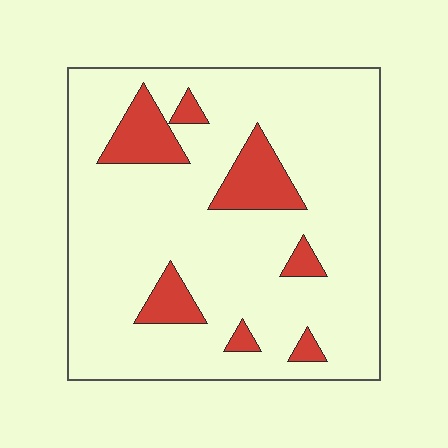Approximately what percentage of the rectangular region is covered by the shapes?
Approximately 15%.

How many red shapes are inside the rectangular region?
7.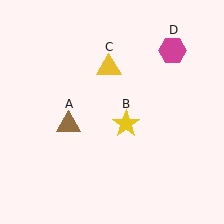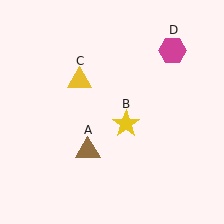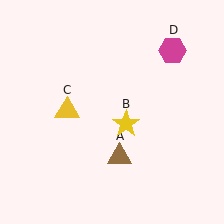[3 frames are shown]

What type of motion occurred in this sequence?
The brown triangle (object A), yellow triangle (object C) rotated counterclockwise around the center of the scene.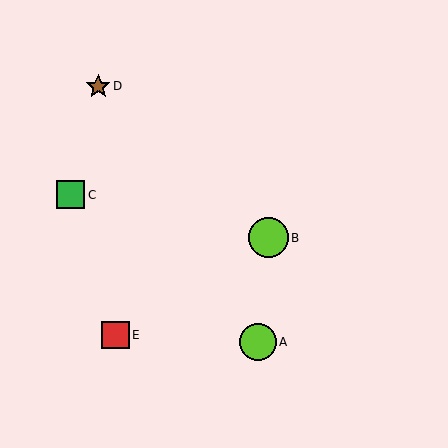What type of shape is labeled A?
Shape A is a lime circle.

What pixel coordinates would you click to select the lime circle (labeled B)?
Click at (268, 238) to select the lime circle B.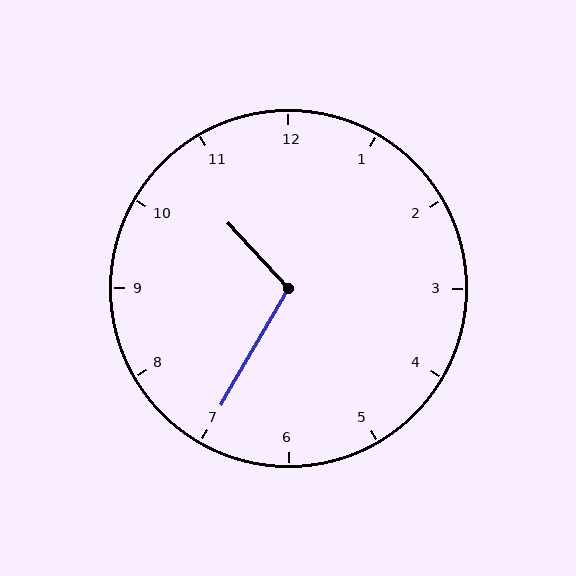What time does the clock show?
10:35.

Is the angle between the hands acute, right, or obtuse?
It is obtuse.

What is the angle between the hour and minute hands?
Approximately 108 degrees.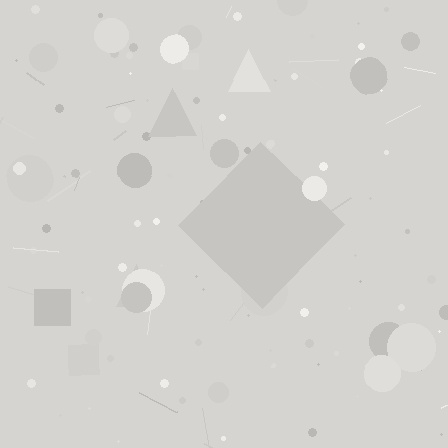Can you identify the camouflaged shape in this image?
The camouflaged shape is a diamond.